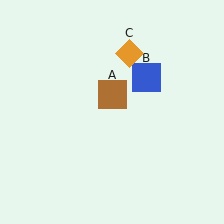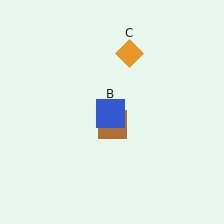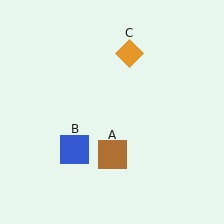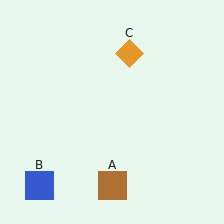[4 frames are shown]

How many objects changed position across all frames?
2 objects changed position: brown square (object A), blue square (object B).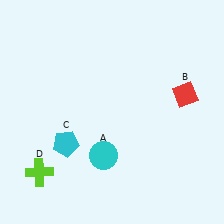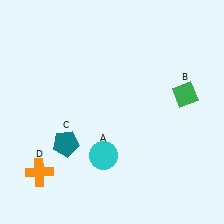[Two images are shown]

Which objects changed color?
B changed from red to green. C changed from cyan to teal. D changed from lime to orange.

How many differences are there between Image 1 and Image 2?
There are 3 differences between the two images.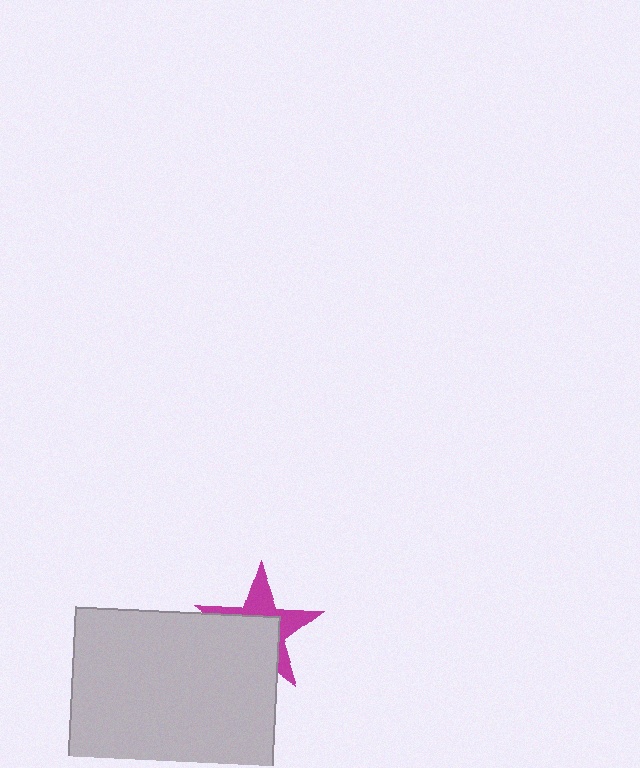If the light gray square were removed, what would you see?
You would see the complete magenta star.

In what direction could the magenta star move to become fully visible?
The magenta star could move up. That would shift it out from behind the light gray square entirely.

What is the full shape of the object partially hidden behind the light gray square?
The partially hidden object is a magenta star.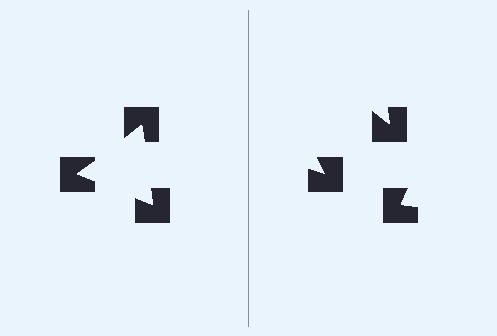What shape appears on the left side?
An illusory triangle.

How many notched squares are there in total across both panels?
6 — 3 on each side.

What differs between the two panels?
The notched squares are positioned identically on both sides; only the wedge orientations differ. On the left they align to a triangle; on the right they are misaligned.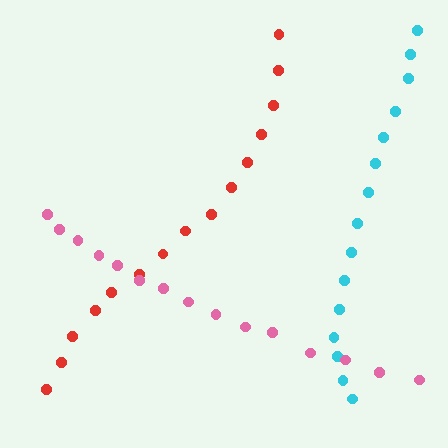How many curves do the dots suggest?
There are 3 distinct paths.